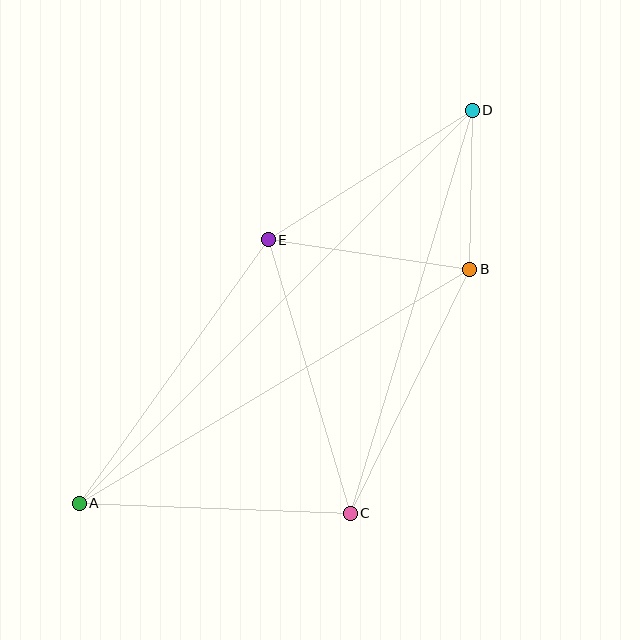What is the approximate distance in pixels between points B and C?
The distance between B and C is approximately 272 pixels.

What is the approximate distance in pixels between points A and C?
The distance between A and C is approximately 271 pixels.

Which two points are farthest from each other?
Points A and D are farthest from each other.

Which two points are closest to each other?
Points B and D are closest to each other.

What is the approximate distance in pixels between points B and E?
The distance between B and E is approximately 204 pixels.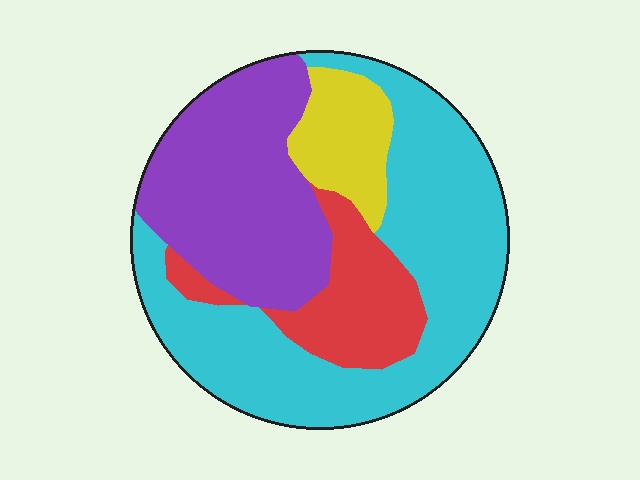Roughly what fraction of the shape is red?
Red takes up about one sixth (1/6) of the shape.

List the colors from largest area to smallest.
From largest to smallest: cyan, purple, red, yellow.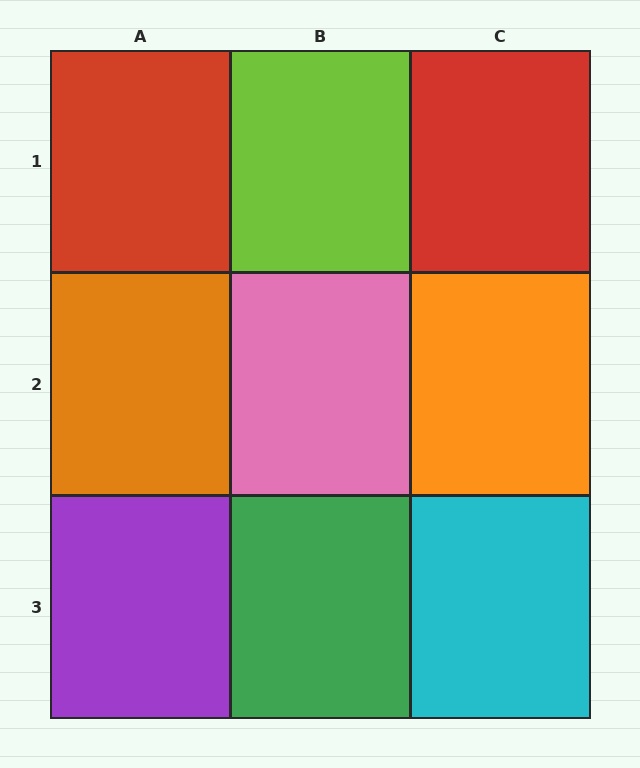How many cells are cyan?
1 cell is cyan.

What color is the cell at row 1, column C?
Red.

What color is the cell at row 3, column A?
Purple.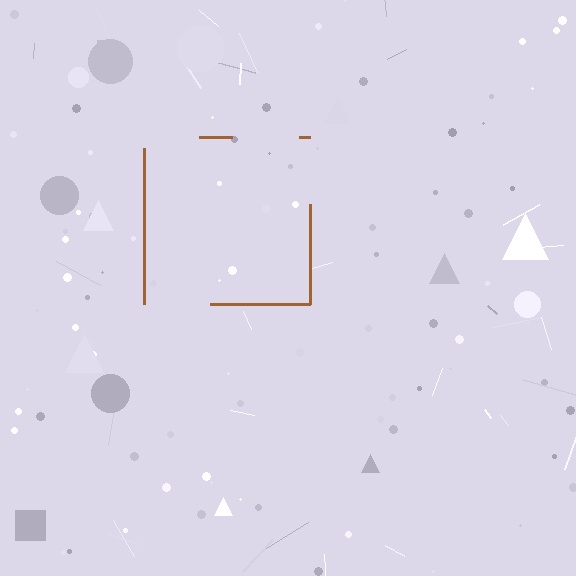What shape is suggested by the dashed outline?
The dashed outline suggests a square.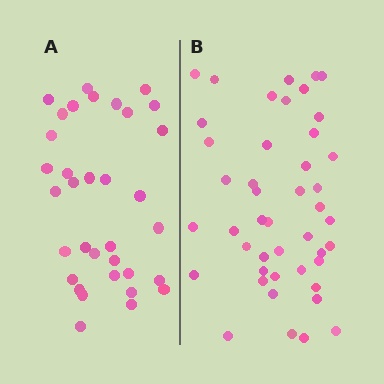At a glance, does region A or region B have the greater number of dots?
Region B (the right region) has more dots.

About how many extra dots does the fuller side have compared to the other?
Region B has roughly 12 or so more dots than region A.